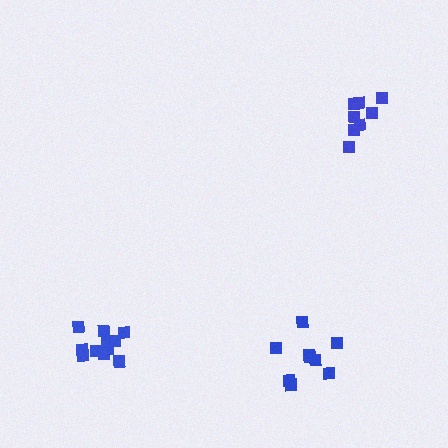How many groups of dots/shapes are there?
There are 3 groups.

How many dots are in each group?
Group 1: 8 dots, Group 2: 11 dots, Group 3: 9 dots (28 total).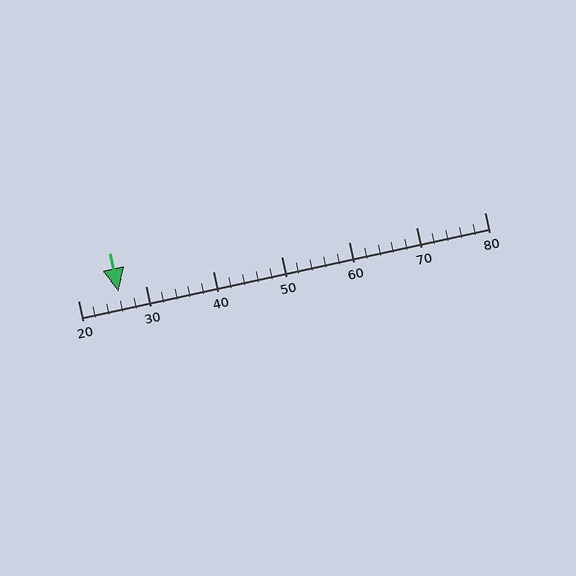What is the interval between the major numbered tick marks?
The major tick marks are spaced 10 units apart.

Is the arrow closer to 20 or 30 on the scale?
The arrow is closer to 30.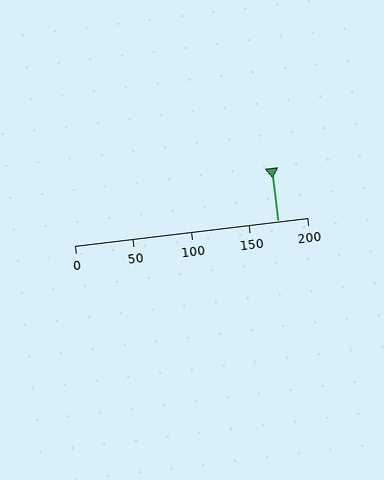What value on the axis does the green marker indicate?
The marker indicates approximately 175.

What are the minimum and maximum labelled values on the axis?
The axis runs from 0 to 200.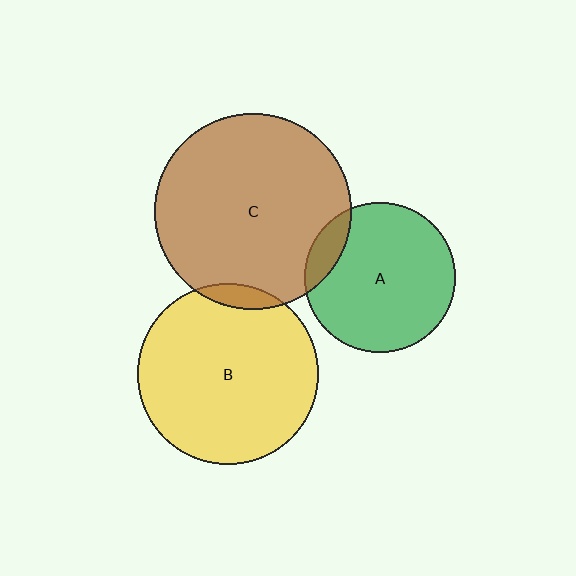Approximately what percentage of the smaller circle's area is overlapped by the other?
Approximately 5%.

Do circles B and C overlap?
Yes.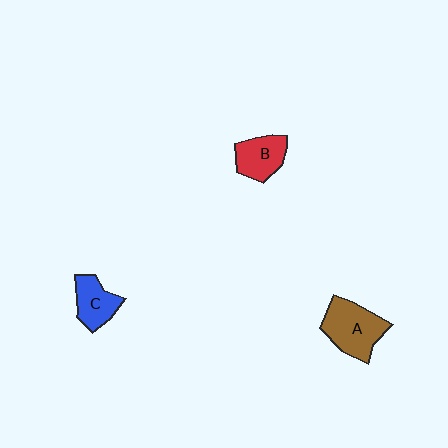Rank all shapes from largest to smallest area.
From largest to smallest: A (brown), B (red), C (blue).